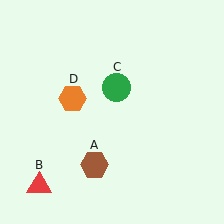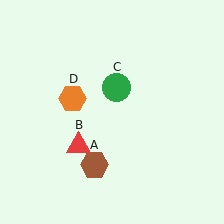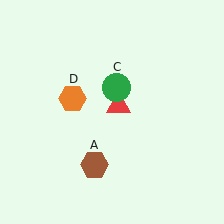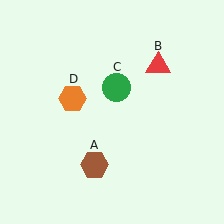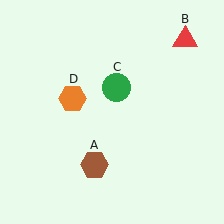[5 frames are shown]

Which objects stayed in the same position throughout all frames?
Brown hexagon (object A) and green circle (object C) and orange hexagon (object D) remained stationary.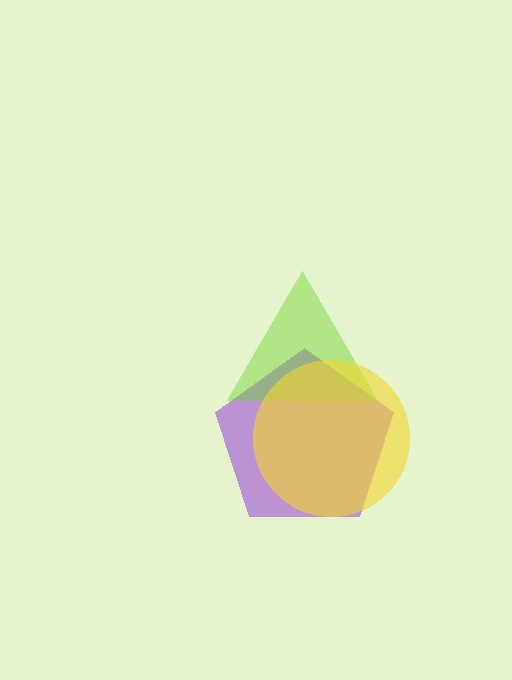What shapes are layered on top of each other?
The layered shapes are: a purple pentagon, a lime triangle, a yellow circle.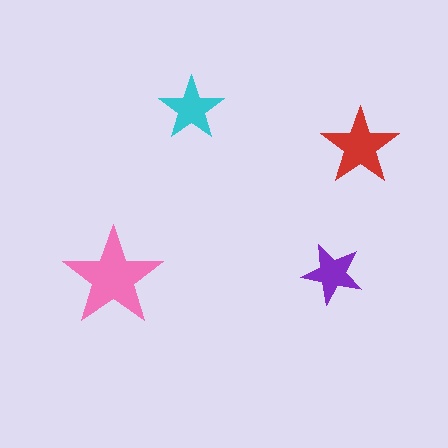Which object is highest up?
The cyan star is topmost.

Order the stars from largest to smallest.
the pink one, the red one, the cyan one, the purple one.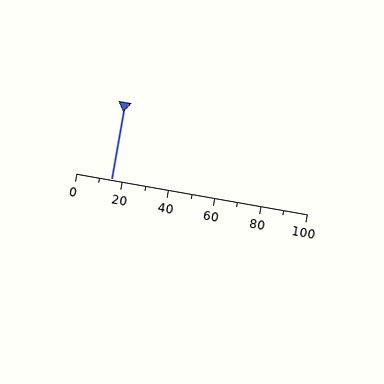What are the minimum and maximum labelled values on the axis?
The axis runs from 0 to 100.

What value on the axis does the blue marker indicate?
The marker indicates approximately 15.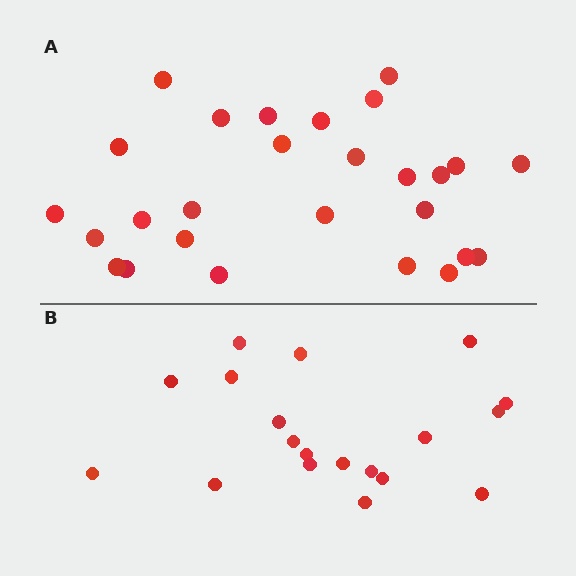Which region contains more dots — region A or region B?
Region A (the top region) has more dots.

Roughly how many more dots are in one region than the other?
Region A has roughly 8 or so more dots than region B.